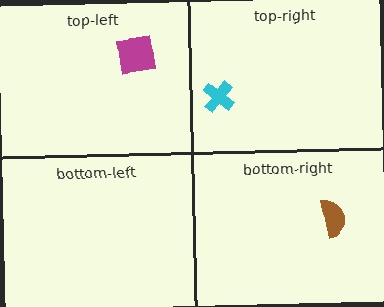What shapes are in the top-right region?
The cyan cross.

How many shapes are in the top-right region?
1.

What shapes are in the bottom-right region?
The brown semicircle.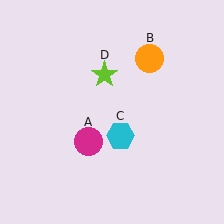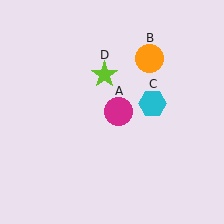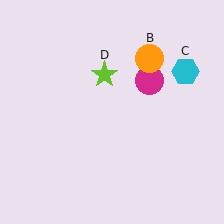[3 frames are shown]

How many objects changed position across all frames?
2 objects changed position: magenta circle (object A), cyan hexagon (object C).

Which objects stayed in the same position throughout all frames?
Orange circle (object B) and lime star (object D) remained stationary.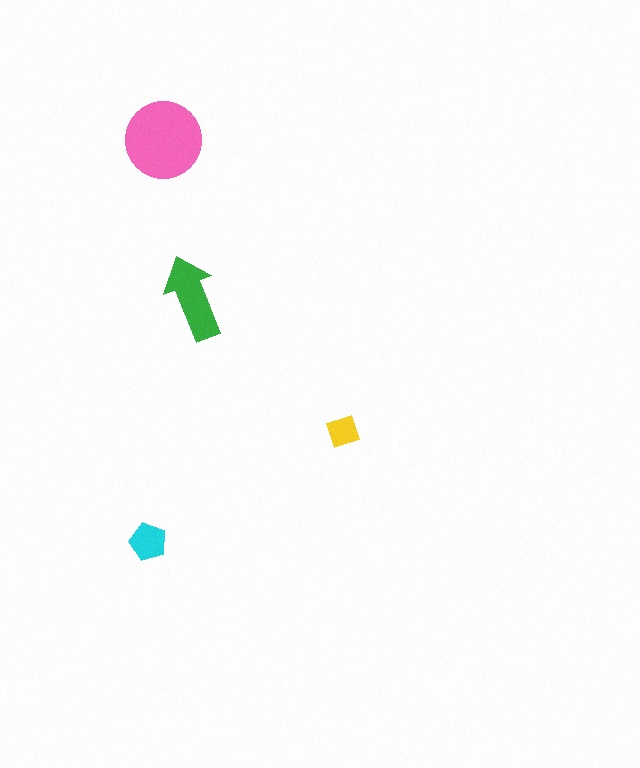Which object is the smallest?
The yellow diamond.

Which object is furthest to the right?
The yellow diamond is rightmost.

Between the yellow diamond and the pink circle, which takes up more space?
The pink circle.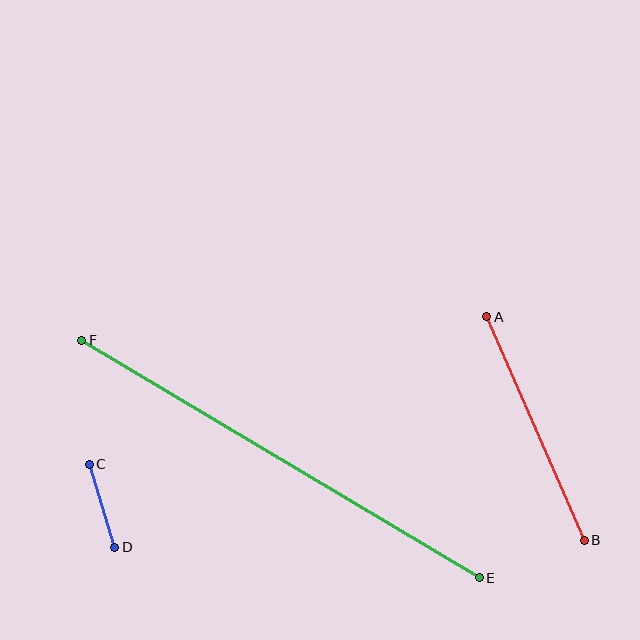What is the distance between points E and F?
The distance is approximately 463 pixels.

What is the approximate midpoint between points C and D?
The midpoint is at approximately (102, 506) pixels.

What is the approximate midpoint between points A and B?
The midpoint is at approximately (536, 429) pixels.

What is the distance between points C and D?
The distance is approximately 87 pixels.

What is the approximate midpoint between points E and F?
The midpoint is at approximately (281, 459) pixels.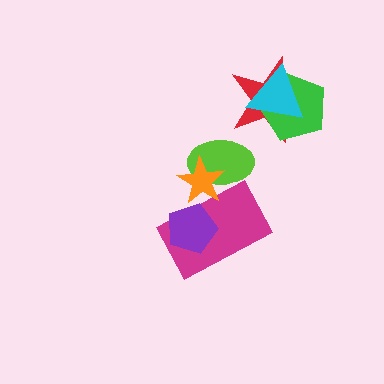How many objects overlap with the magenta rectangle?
3 objects overlap with the magenta rectangle.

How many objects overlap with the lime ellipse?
2 objects overlap with the lime ellipse.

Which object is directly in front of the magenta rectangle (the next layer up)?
The purple pentagon is directly in front of the magenta rectangle.